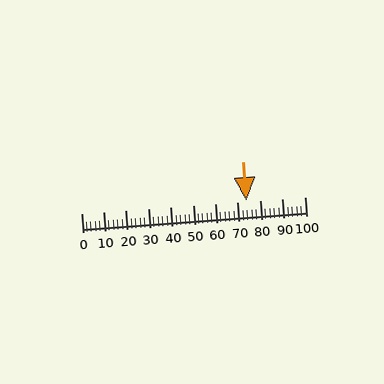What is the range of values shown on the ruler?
The ruler shows values from 0 to 100.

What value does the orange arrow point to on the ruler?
The orange arrow points to approximately 74.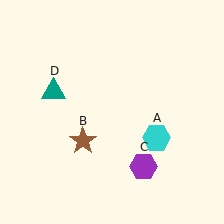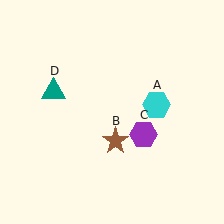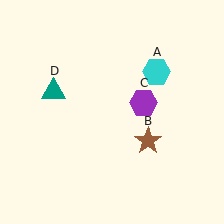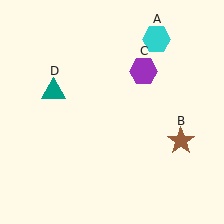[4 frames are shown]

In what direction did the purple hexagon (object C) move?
The purple hexagon (object C) moved up.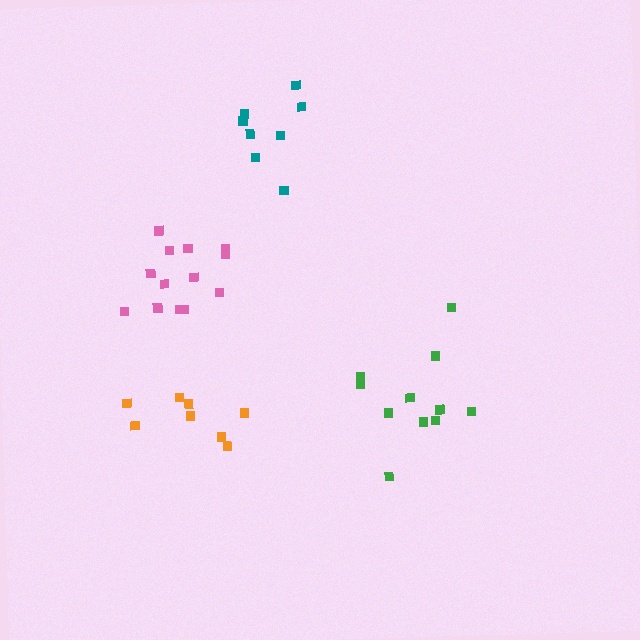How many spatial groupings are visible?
There are 4 spatial groupings.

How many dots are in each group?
Group 1: 11 dots, Group 2: 8 dots, Group 3: 13 dots, Group 4: 8 dots (40 total).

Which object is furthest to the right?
The green cluster is rightmost.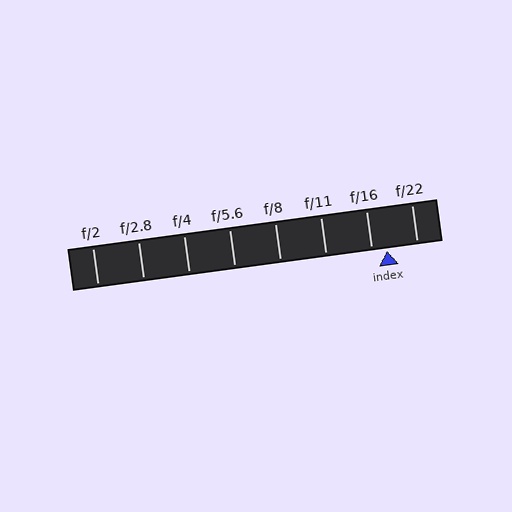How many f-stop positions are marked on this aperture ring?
There are 8 f-stop positions marked.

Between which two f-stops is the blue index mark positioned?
The index mark is between f/16 and f/22.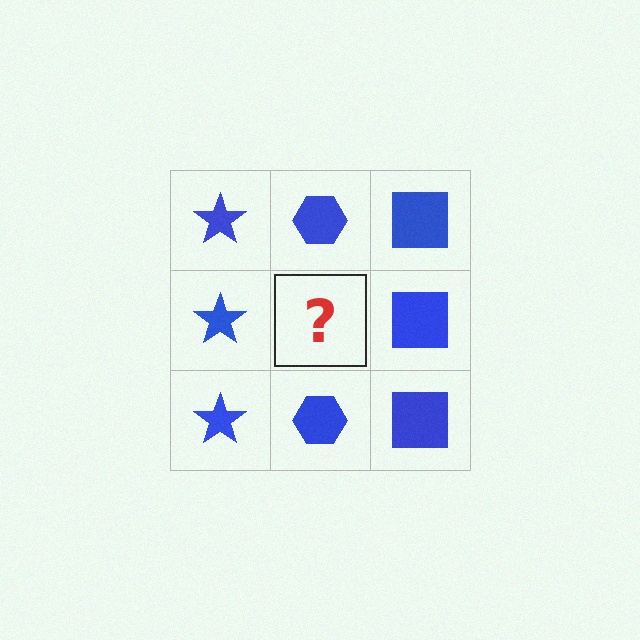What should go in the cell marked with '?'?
The missing cell should contain a blue hexagon.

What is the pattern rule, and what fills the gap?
The rule is that each column has a consistent shape. The gap should be filled with a blue hexagon.